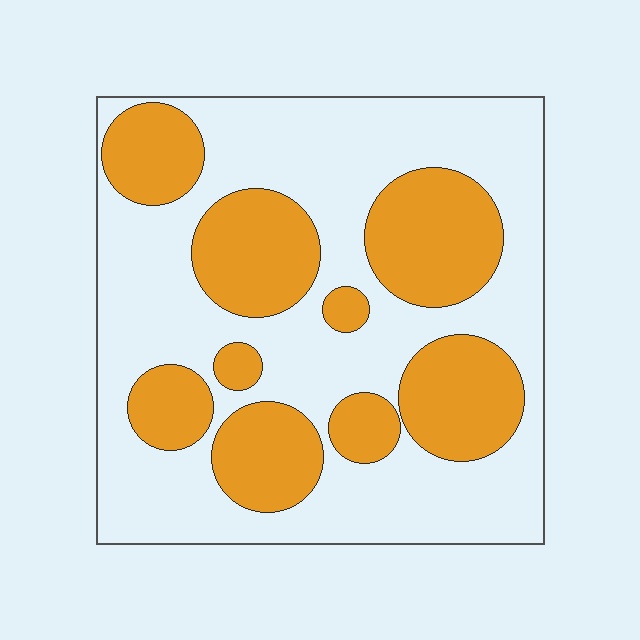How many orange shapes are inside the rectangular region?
9.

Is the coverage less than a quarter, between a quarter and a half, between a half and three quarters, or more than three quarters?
Between a quarter and a half.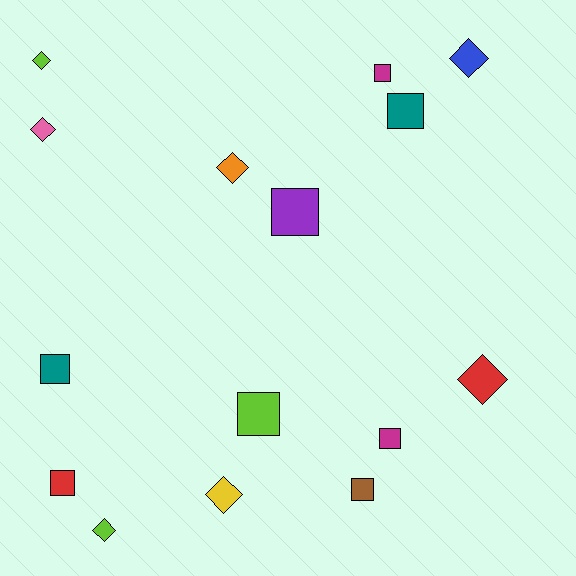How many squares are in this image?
There are 8 squares.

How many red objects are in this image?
There are 2 red objects.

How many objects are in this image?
There are 15 objects.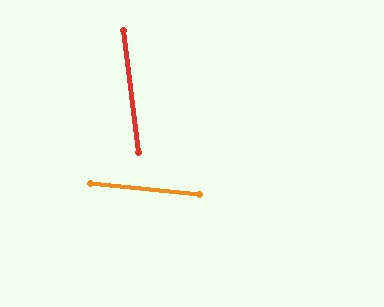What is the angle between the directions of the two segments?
Approximately 78 degrees.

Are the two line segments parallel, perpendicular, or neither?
Neither parallel nor perpendicular — they differ by about 78°.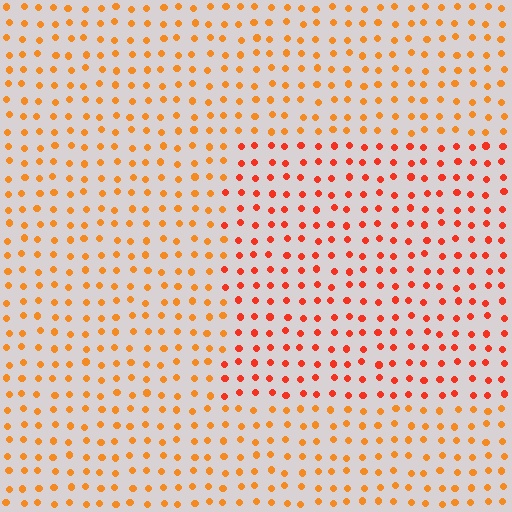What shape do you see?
I see a rectangle.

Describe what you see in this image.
The image is filled with small orange elements in a uniform arrangement. A rectangle-shaped region is visible where the elements are tinted to a slightly different hue, forming a subtle color boundary.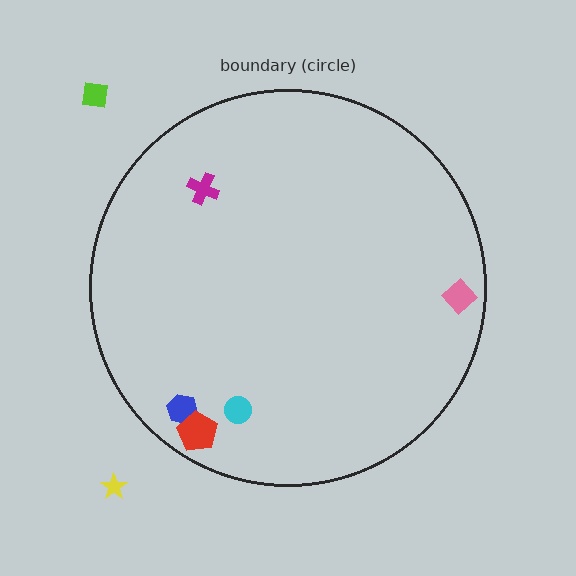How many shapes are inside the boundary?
5 inside, 2 outside.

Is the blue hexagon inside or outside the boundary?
Inside.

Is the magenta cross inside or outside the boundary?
Inside.